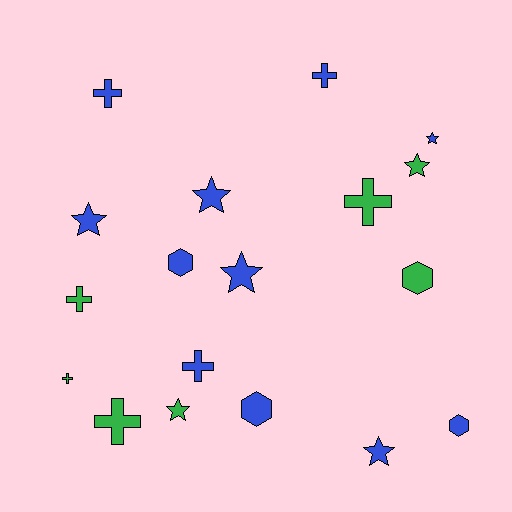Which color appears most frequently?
Blue, with 11 objects.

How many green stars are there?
There are 2 green stars.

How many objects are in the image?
There are 18 objects.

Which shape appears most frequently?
Star, with 7 objects.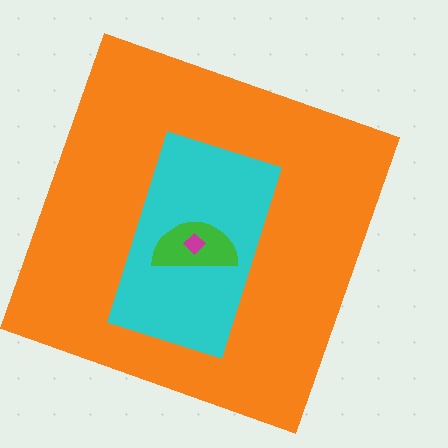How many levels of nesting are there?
4.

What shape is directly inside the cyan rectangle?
The green semicircle.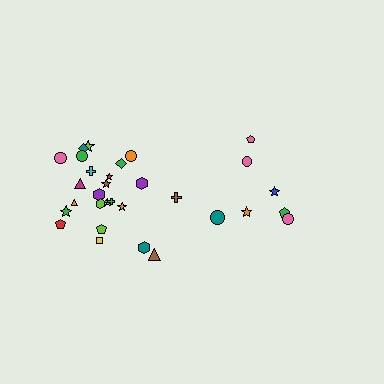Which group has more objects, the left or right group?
The left group.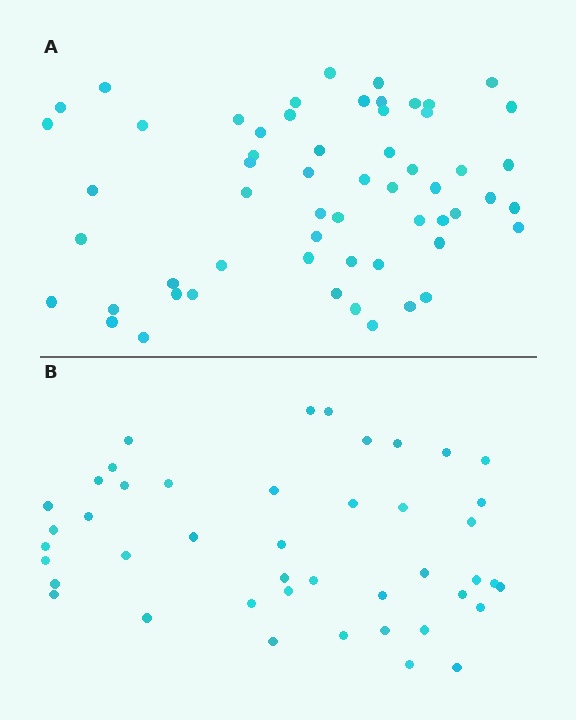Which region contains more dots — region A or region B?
Region A (the top region) has more dots.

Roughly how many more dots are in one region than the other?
Region A has approximately 15 more dots than region B.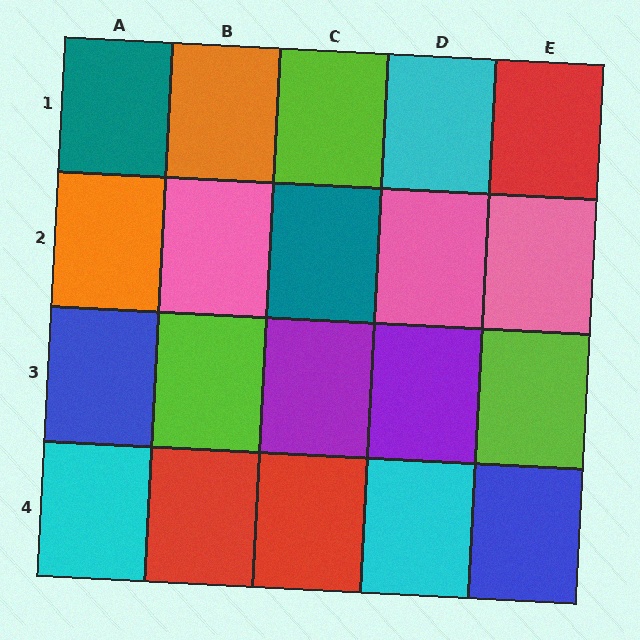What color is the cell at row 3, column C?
Purple.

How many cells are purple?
2 cells are purple.